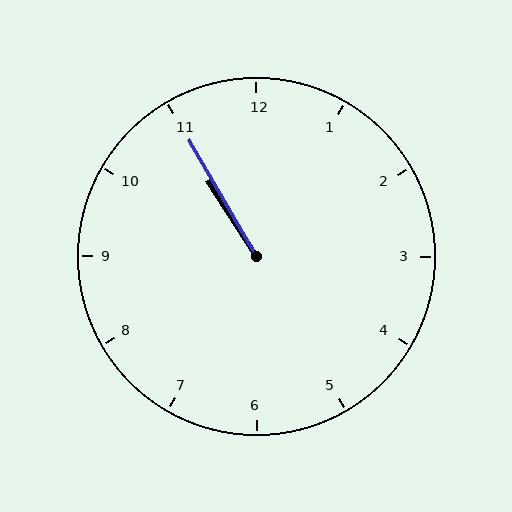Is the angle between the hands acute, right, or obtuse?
It is acute.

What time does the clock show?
10:55.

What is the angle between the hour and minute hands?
Approximately 2 degrees.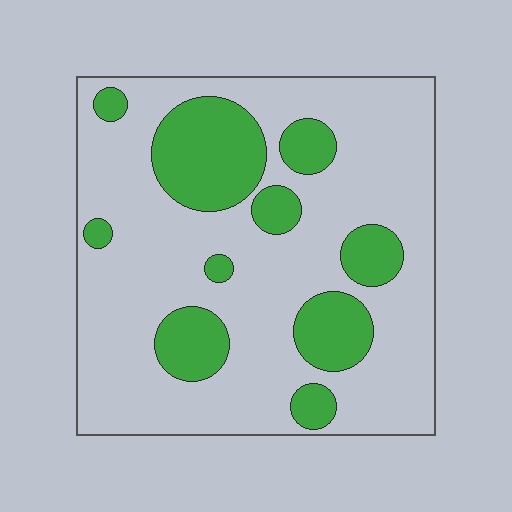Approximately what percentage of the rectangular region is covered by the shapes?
Approximately 25%.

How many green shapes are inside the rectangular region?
10.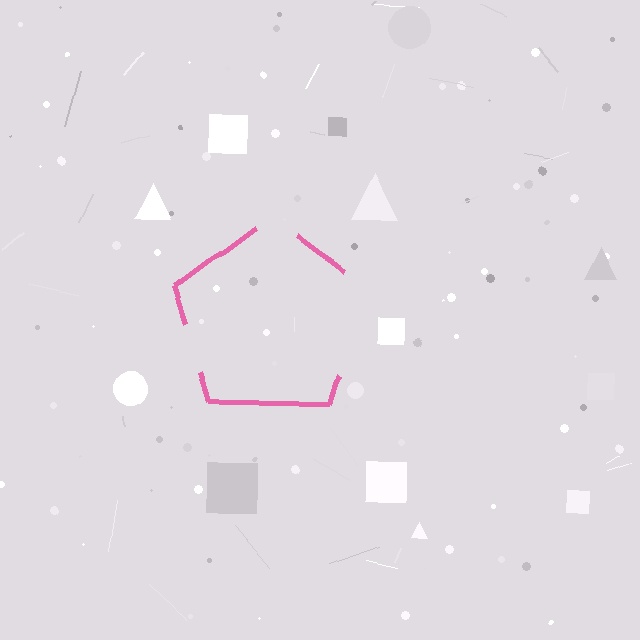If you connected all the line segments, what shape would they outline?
They would outline a pentagon.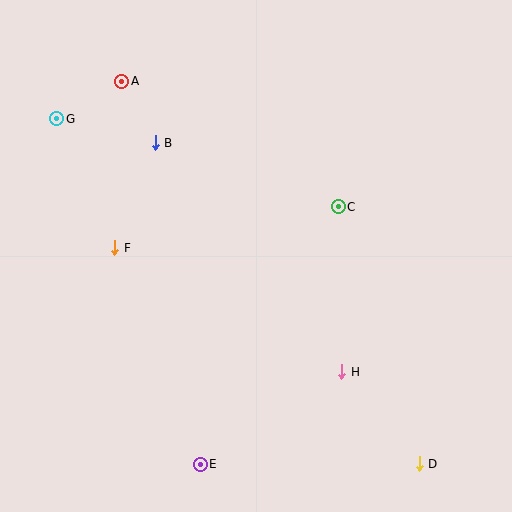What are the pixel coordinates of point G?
Point G is at (57, 119).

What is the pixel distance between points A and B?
The distance between A and B is 70 pixels.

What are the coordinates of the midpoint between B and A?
The midpoint between B and A is at (139, 112).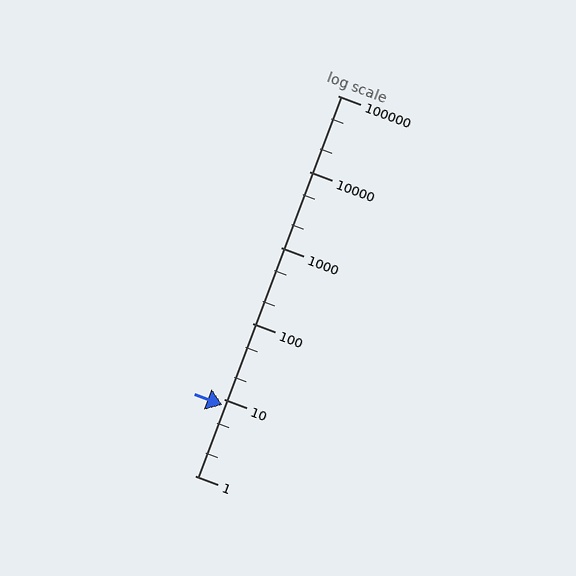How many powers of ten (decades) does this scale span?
The scale spans 5 decades, from 1 to 100000.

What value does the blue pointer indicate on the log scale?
The pointer indicates approximately 8.5.